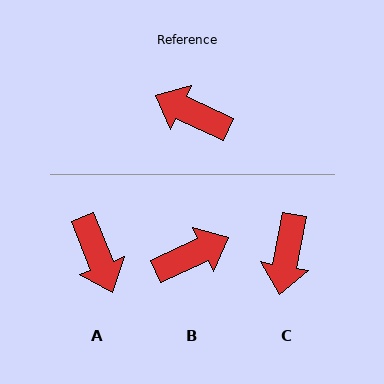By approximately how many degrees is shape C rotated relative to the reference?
Approximately 104 degrees counter-clockwise.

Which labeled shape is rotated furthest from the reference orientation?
A, about 136 degrees away.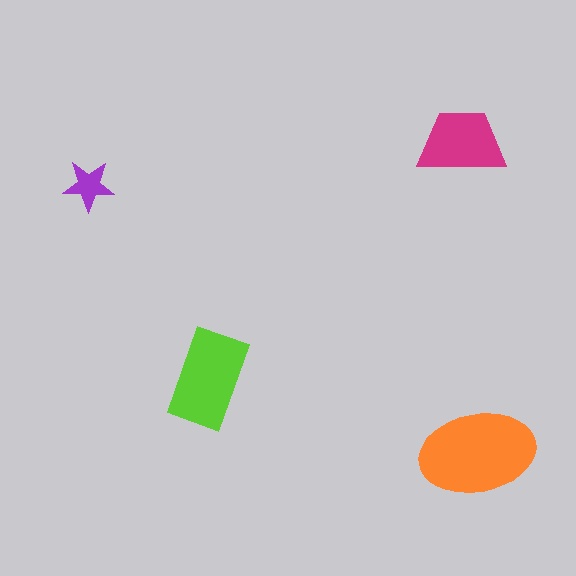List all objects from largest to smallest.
The orange ellipse, the lime rectangle, the magenta trapezoid, the purple star.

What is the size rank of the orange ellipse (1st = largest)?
1st.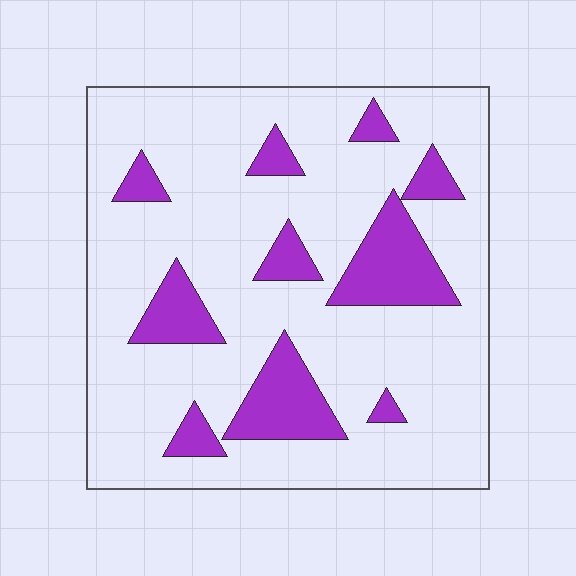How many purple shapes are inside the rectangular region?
10.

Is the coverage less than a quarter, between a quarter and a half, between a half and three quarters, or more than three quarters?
Less than a quarter.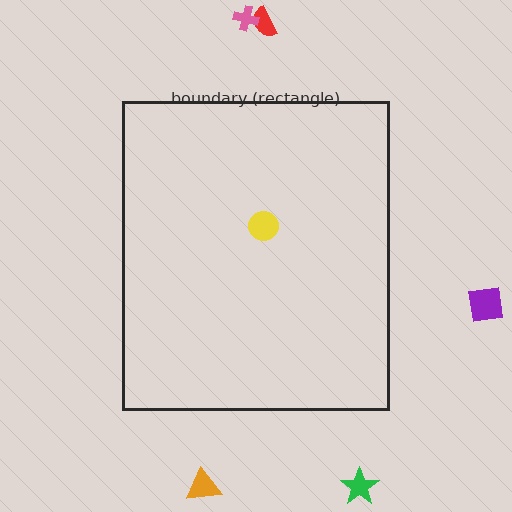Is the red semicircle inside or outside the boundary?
Outside.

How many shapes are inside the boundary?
1 inside, 5 outside.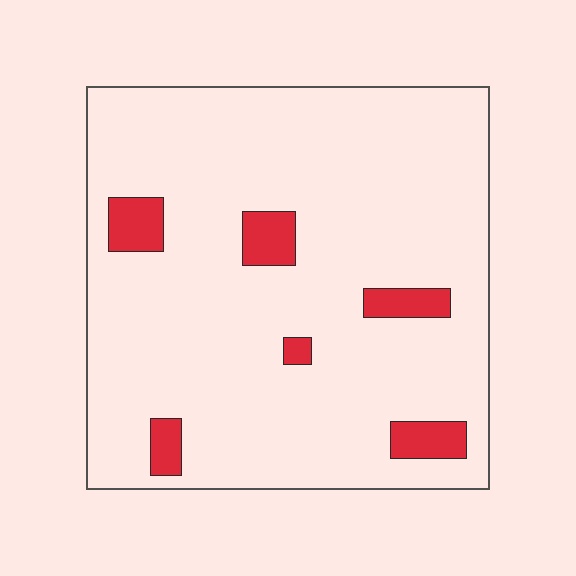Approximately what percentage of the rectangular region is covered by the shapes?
Approximately 10%.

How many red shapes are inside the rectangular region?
6.